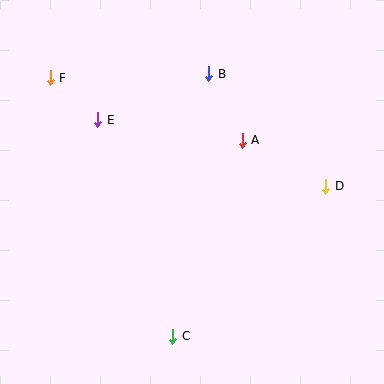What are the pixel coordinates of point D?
Point D is at (326, 186).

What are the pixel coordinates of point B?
Point B is at (209, 74).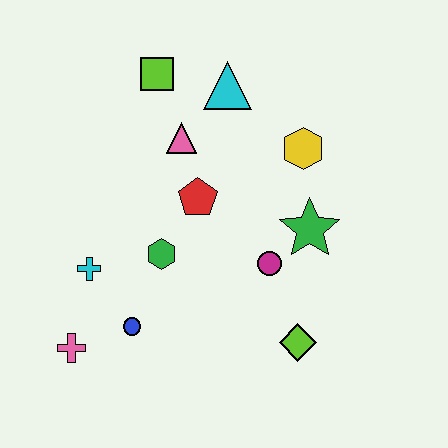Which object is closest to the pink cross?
The blue circle is closest to the pink cross.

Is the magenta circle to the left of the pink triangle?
No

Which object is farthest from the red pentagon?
The pink cross is farthest from the red pentagon.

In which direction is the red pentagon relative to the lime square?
The red pentagon is below the lime square.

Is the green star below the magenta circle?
No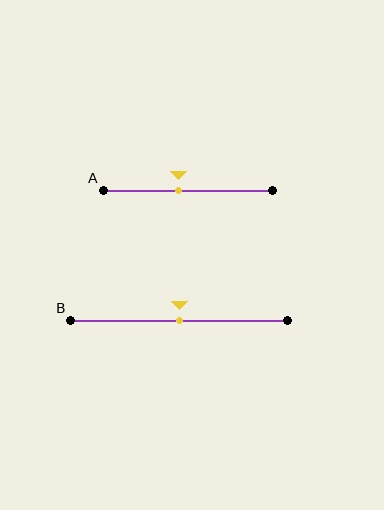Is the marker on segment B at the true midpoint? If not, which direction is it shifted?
Yes, the marker on segment B is at the true midpoint.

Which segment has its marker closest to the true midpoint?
Segment B has its marker closest to the true midpoint.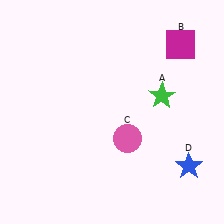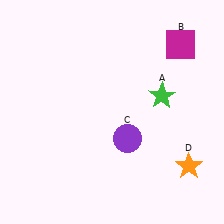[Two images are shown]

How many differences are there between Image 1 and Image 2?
There are 2 differences between the two images.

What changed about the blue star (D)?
In Image 1, D is blue. In Image 2, it changed to orange.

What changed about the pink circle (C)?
In Image 1, C is pink. In Image 2, it changed to purple.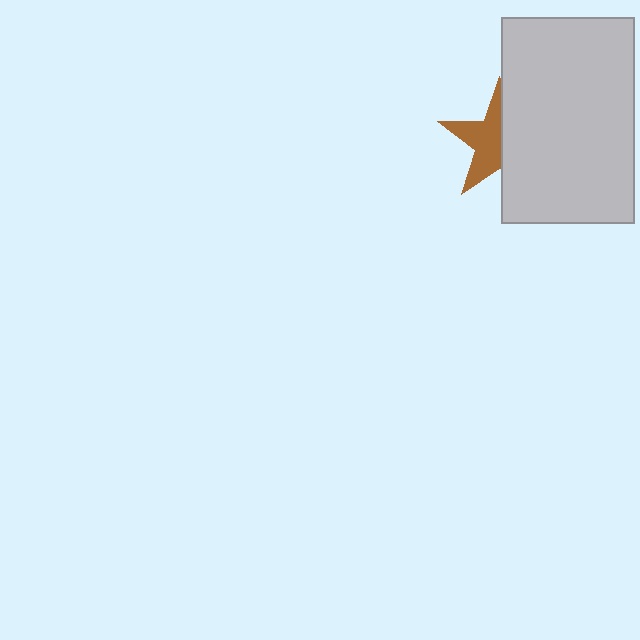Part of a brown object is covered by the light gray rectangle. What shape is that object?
It is a star.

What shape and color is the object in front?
The object in front is a light gray rectangle.